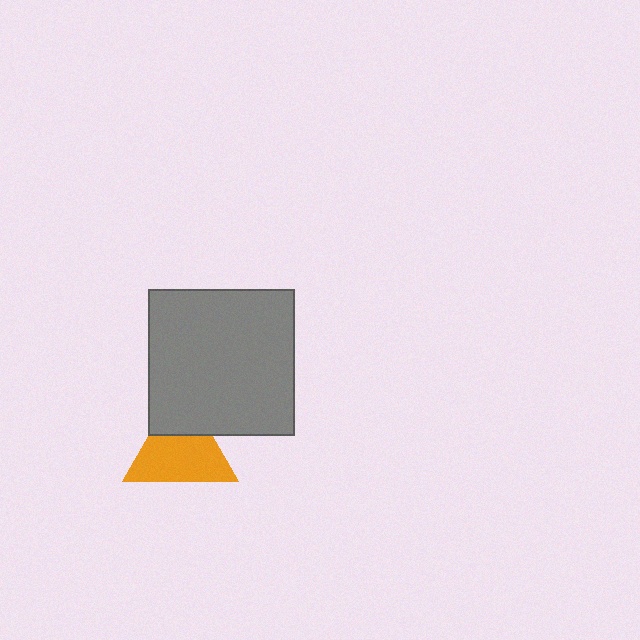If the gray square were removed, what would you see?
You would see the complete orange triangle.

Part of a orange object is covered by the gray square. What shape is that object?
It is a triangle.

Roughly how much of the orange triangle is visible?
Most of it is visible (roughly 70%).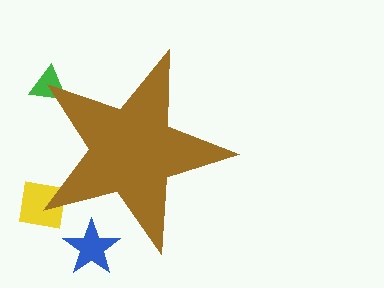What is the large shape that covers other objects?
A brown star.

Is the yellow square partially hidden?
Yes, the yellow square is partially hidden behind the brown star.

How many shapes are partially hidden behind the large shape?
3 shapes are partially hidden.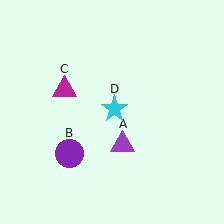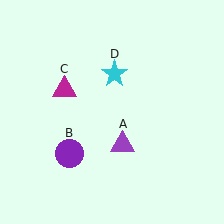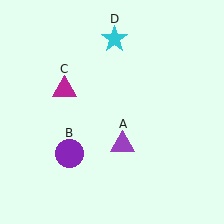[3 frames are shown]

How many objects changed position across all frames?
1 object changed position: cyan star (object D).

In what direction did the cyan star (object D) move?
The cyan star (object D) moved up.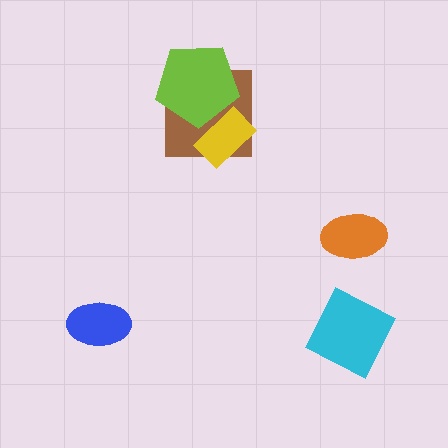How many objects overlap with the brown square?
2 objects overlap with the brown square.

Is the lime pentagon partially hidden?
No, no other shape covers it.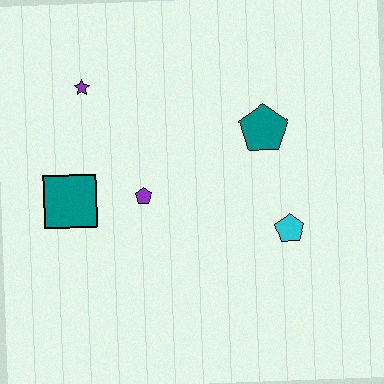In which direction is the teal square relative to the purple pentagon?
The teal square is to the left of the purple pentagon.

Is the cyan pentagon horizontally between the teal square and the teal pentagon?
No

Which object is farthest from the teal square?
The cyan pentagon is farthest from the teal square.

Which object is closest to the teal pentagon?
The cyan pentagon is closest to the teal pentagon.